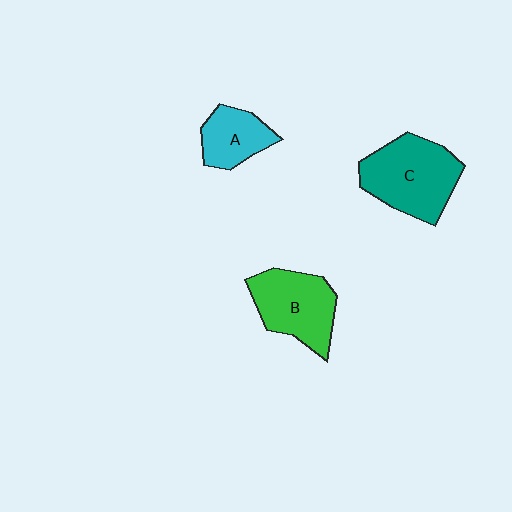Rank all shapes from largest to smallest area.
From largest to smallest: C (teal), B (green), A (cyan).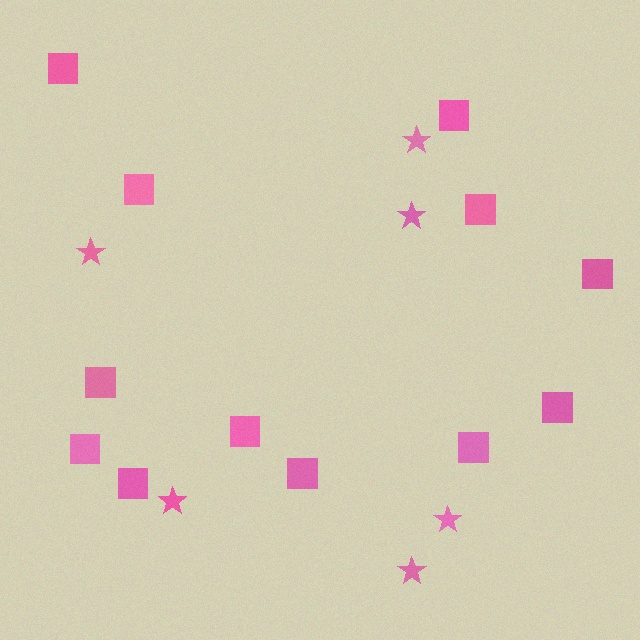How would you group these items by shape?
There are 2 groups: one group of stars (6) and one group of squares (12).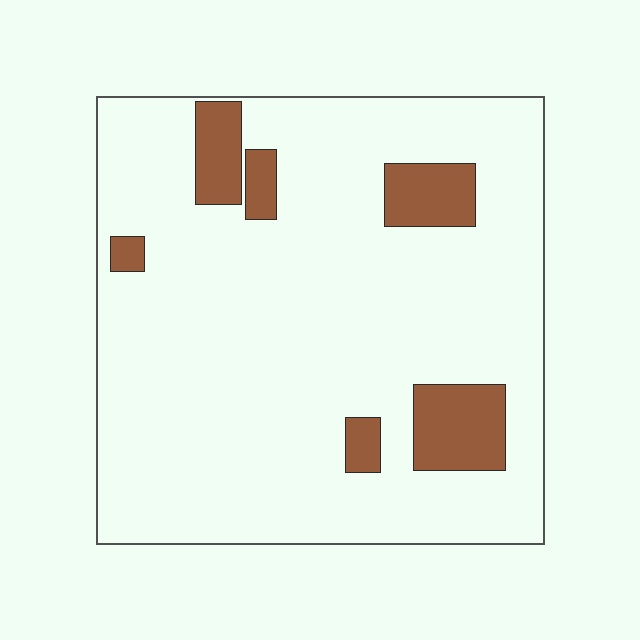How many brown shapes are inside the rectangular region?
6.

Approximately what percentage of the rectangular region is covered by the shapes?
Approximately 10%.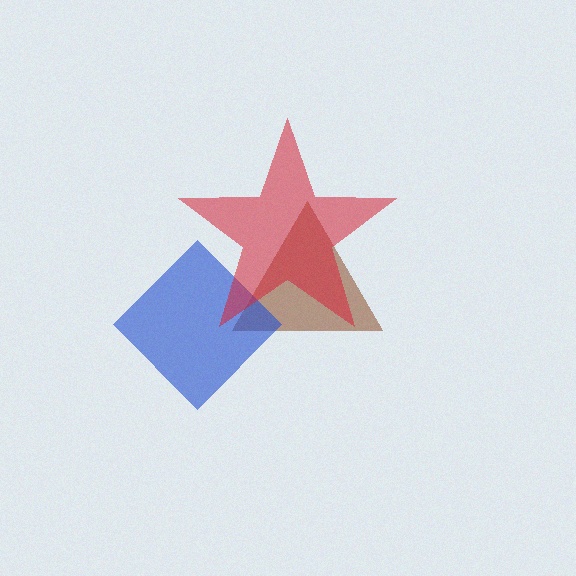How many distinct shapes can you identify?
There are 3 distinct shapes: a brown triangle, a blue diamond, a red star.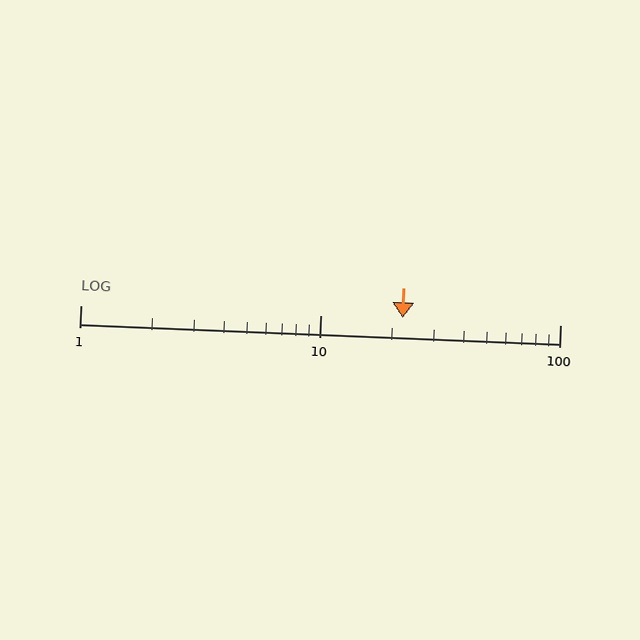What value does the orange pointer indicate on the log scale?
The pointer indicates approximately 22.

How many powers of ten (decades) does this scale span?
The scale spans 2 decades, from 1 to 100.